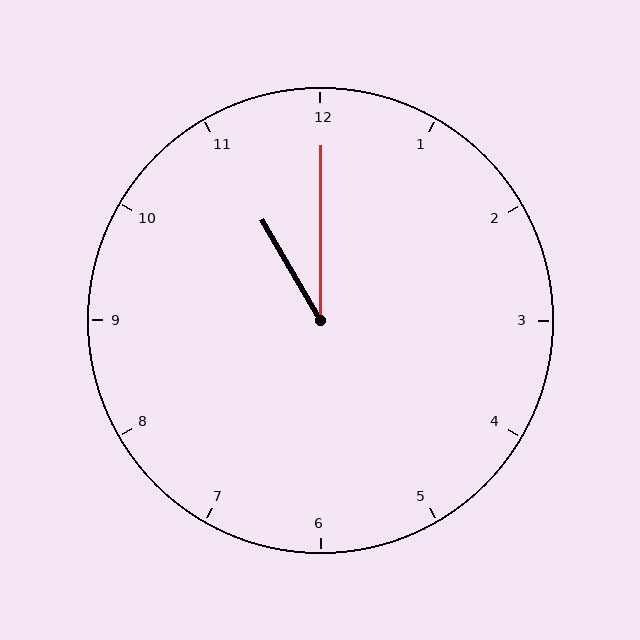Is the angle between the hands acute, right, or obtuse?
It is acute.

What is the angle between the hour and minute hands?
Approximately 30 degrees.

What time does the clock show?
11:00.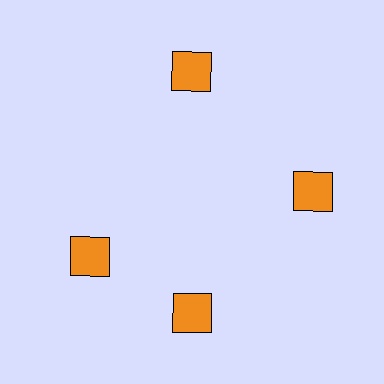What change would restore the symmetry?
The symmetry would be restored by rotating it back into even spacing with its neighbors so that all 4 squares sit at equal angles and equal distance from the center.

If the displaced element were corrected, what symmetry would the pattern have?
It would have 4-fold rotational symmetry — the pattern would map onto itself every 90 degrees.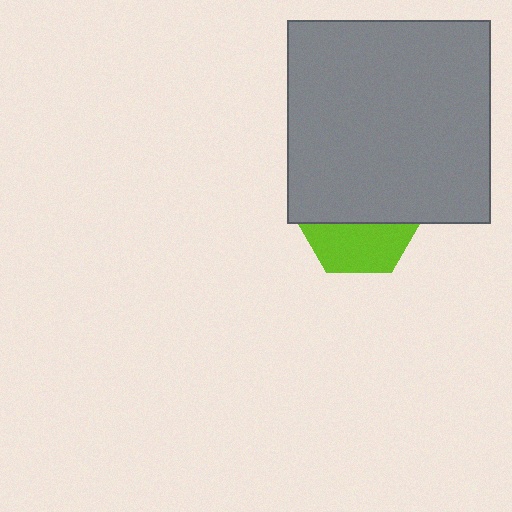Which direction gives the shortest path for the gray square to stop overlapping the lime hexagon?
Moving up gives the shortest separation.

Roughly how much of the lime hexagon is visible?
A small part of it is visible (roughly 41%).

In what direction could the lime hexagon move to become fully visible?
The lime hexagon could move down. That would shift it out from behind the gray square entirely.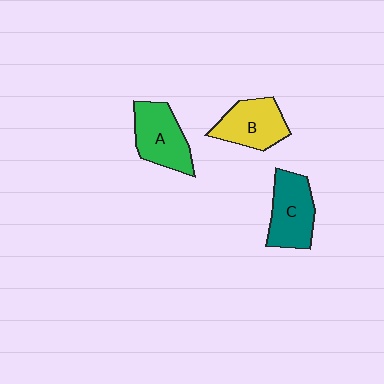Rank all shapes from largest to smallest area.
From largest to smallest: C (teal), A (green), B (yellow).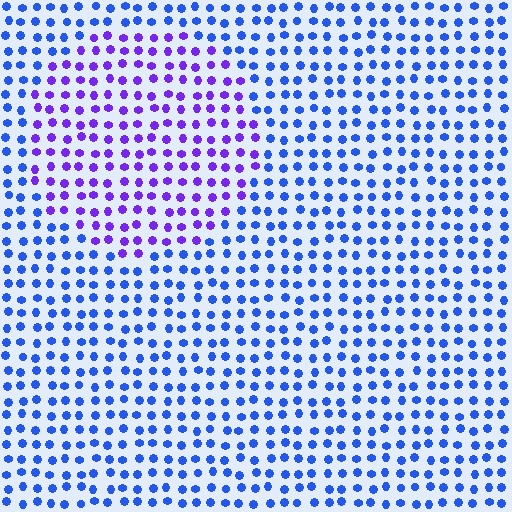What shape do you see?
I see a circle.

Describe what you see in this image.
The image is filled with small blue elements in a uniform arrangement. A circle-shaped region is visible where the elements are tinted to a slightly different hue, forming a subtle color boundary.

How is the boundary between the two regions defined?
The boundary is defined purely by a slight shift in hue (about 41 degrees). Spacing, size, and orientation are identical on both sides.